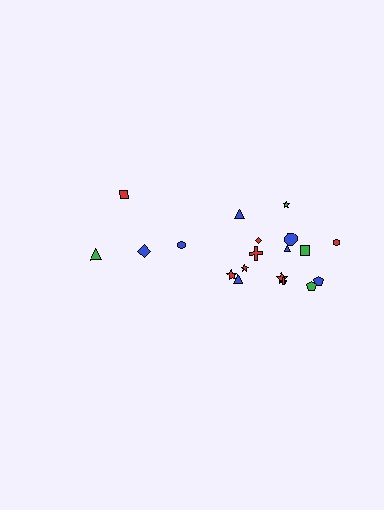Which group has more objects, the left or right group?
The right group.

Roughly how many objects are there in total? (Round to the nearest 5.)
Roughly 20 objects in total.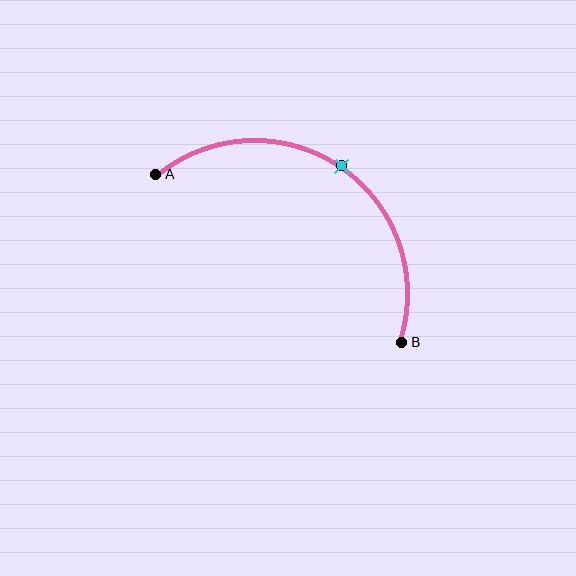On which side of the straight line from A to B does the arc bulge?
The arc bulges above and to the right of the straight line connecting A and B.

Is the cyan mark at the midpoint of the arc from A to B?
Yes. The cyan mark lies on the arc at equal arc-length from both A and B — it is the arc midpoint.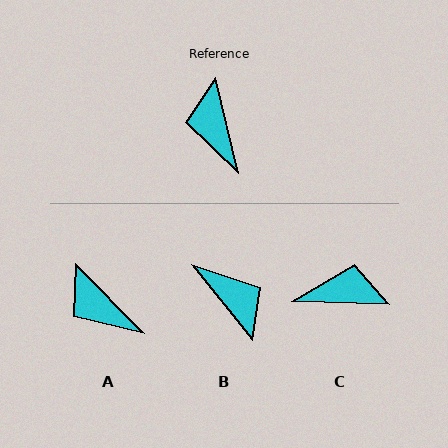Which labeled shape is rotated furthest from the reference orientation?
B, about 155 degrees away.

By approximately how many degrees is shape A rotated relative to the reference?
Approximately 31 degrees counter-clockwise.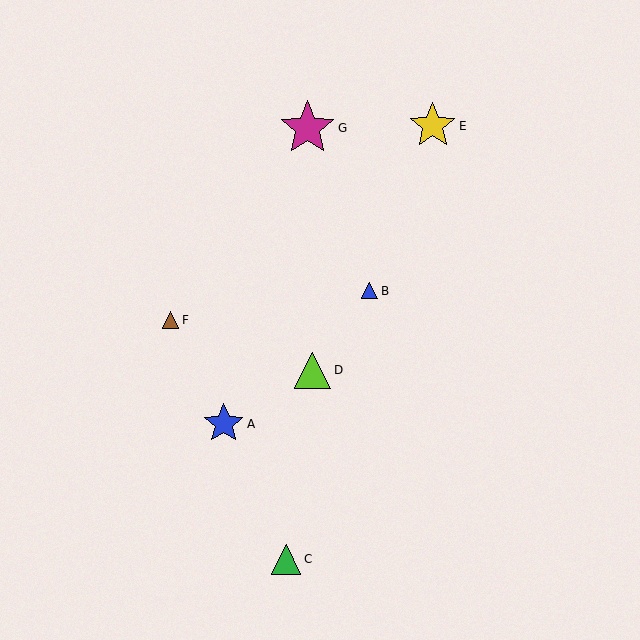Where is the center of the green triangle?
The center of the green triangle is at (286, 559).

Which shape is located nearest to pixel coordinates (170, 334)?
The brown triangle (labeled F) at (170, 320) is nearest to that location.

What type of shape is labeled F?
Shape F is a brown triangle.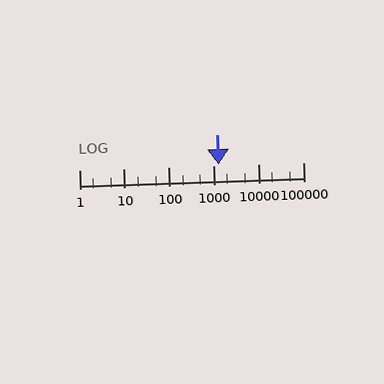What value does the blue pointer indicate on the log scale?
The pointer indicates approximately 1300.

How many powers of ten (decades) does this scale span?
The scale spans 5 decades, from 1 to 100000.